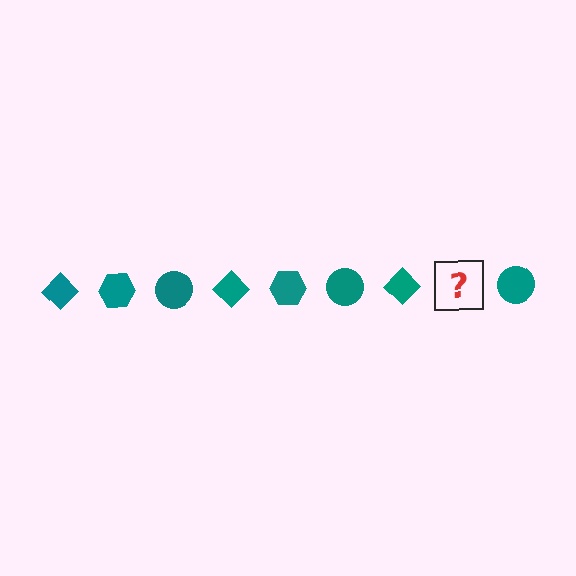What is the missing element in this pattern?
The missing element is a teal hexagon.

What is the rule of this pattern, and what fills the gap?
The rule is that the pattern cycles through diamond, hexagon, circle shapes in teal. The gap should be filled with a teal hexagon.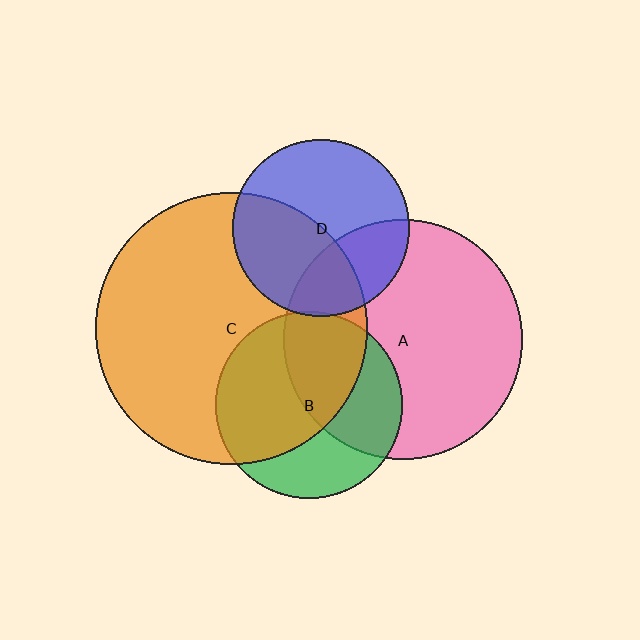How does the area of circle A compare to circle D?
Approximately 1.8 times.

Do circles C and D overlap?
Yes.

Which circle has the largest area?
Circle C (orange).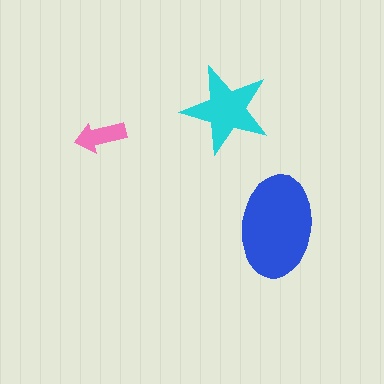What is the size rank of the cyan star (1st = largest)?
2nd.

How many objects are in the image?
There are 3 objects in the image.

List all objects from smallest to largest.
The pink arrow, the cyan star, the blue ellipse.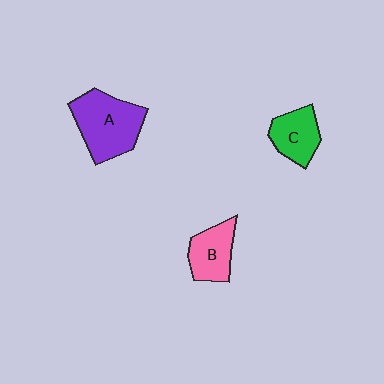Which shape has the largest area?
Shape A (purple).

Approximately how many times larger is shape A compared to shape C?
Approximately 1.7 times.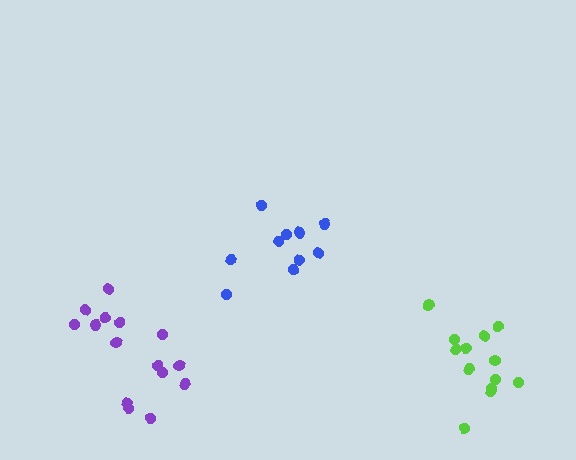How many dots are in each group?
Group 1: 13 dots, Group 2: 15 dots, Group 3: 10 dots (38 total).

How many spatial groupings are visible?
There are 3 spatial groupings.